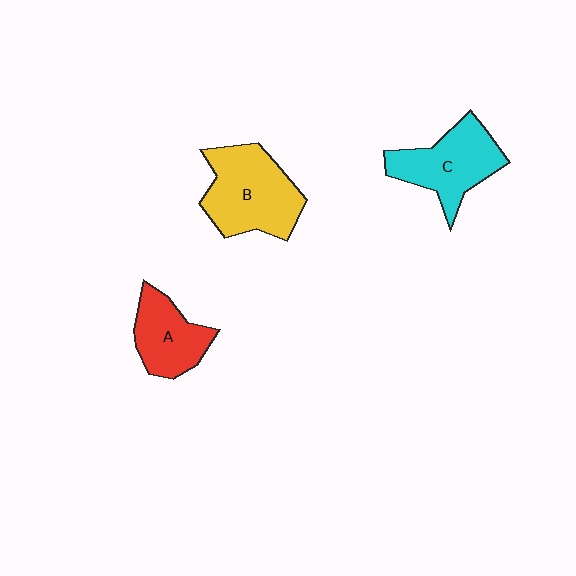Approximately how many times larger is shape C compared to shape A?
Approximately 1.3 times.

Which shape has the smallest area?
Shape A (red).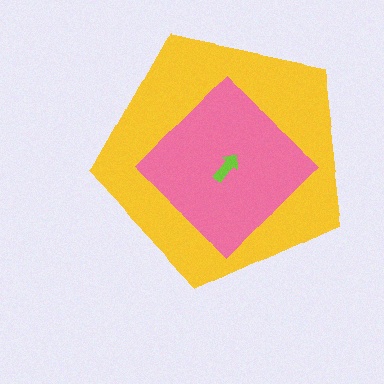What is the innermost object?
The lime arrow.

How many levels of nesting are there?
3.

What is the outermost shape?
The yellow pentagon.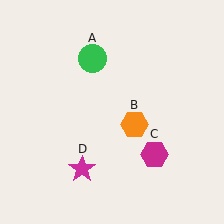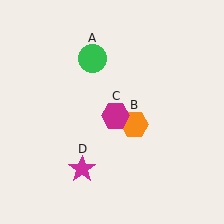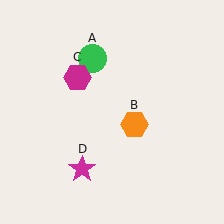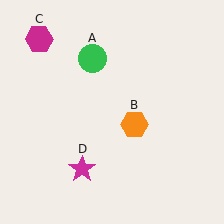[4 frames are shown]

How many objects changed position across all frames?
1 object changed position: magenta hexagon (object C).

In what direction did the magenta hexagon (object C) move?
The magenta hexagon (object C) moved up and to the left.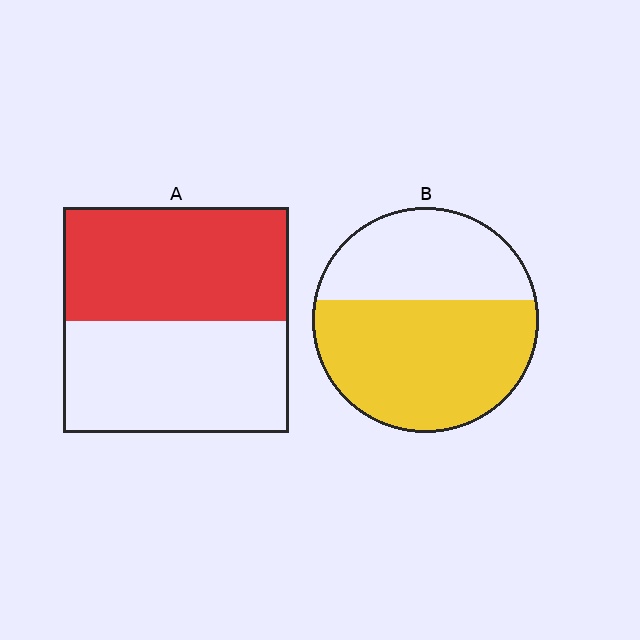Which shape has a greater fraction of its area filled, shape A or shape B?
Shape B.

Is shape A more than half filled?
Roughly half.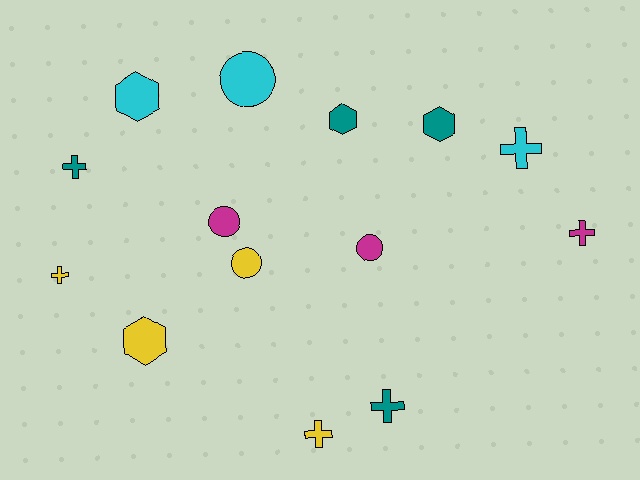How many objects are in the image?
There are 14 objects.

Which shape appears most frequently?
Cross, with 6 objects.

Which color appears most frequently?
Teal, with 4 objects.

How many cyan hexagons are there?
There is 1 cyan hexagon.